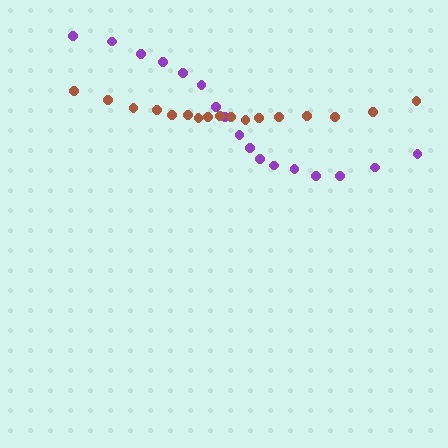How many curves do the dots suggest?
There are 2 distinct paths.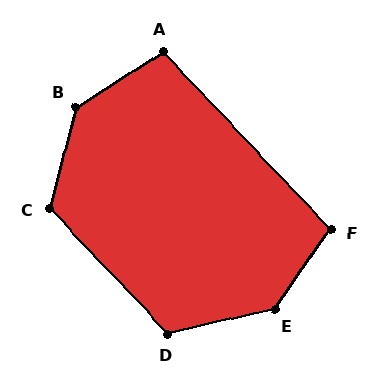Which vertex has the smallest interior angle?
A, at approximately 101 degrees.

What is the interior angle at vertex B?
Approximately 137 degrees (obtuse).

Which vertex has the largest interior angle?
E, at approximately 138 degrees.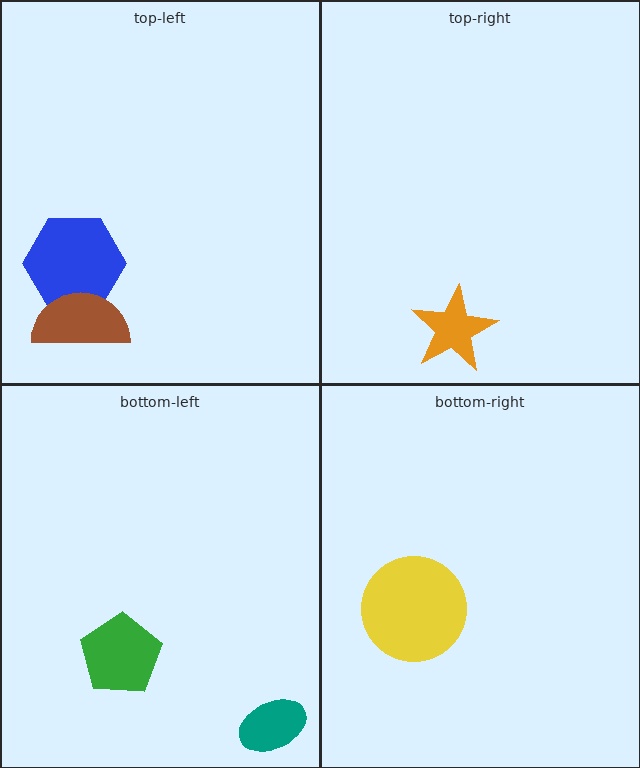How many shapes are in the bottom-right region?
1.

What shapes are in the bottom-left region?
The green pentagon, the teal ellipse.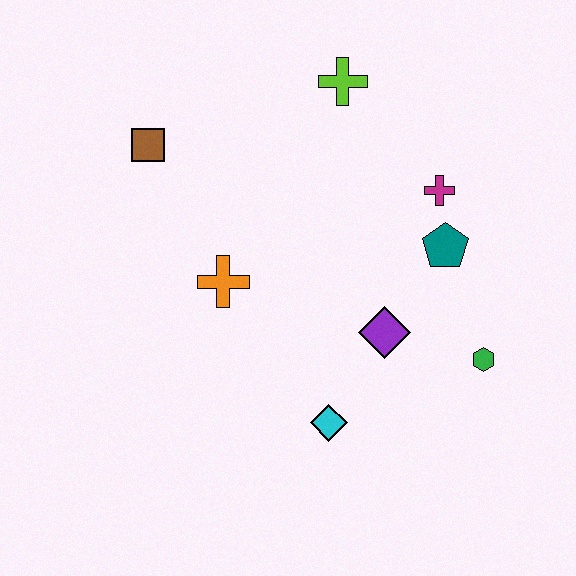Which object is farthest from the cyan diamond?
The lime cross is farthest from the cyan diamond.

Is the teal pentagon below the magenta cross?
Yes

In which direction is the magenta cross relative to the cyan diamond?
The magenta cross is above the cyan diamond.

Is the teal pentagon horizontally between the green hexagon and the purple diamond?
Yes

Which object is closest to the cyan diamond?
The purple diamond is closest to the cyan diamond.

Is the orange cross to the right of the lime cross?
No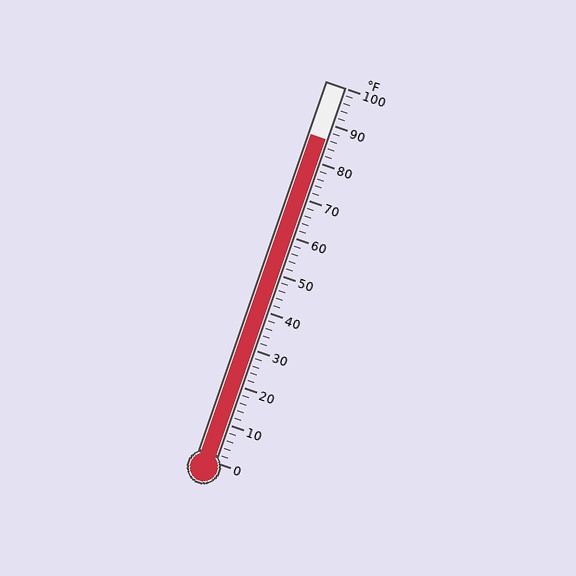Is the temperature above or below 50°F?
The temperature is above 50°F.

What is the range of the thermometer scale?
The thermometer scale ranges from 0°F to 100°F.